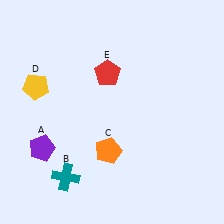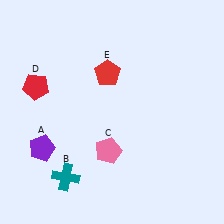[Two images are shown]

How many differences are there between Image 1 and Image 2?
There are 2 differences between the two images.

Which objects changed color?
C changed from orange to pink. D changed from yellow to red.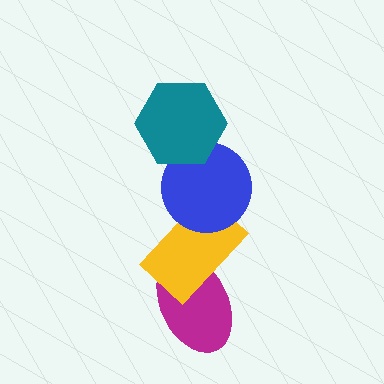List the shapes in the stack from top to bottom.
From top to bottom: the teal hexagon, the blue circle, the yellow rectangle, the magenta ellipse.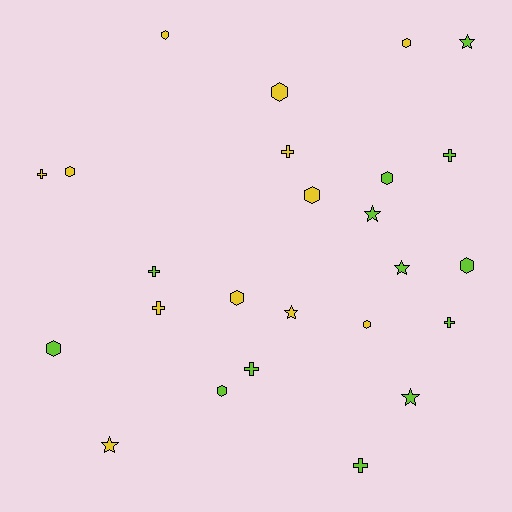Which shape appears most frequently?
Hexagon, with 11 objects.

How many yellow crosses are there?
There are 3 yellow crosses.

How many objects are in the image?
There are 25 objects.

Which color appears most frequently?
Lime, with 13 objects.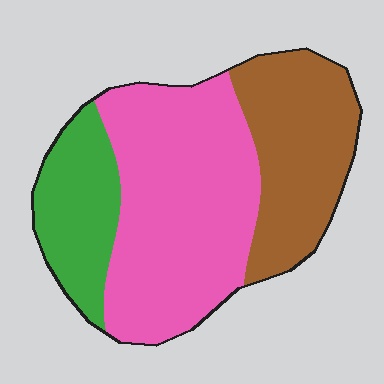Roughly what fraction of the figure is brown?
Brown takes up about one third (1/3) of the figure.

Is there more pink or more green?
Pink.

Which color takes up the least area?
Green, at roughly 20%.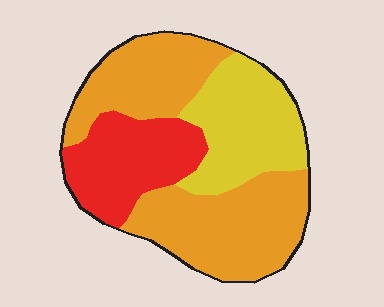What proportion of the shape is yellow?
Yellow takes up about one quarter (1/4) of the shape.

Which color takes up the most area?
Orange, at roughly 50%.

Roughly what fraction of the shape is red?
Red covers around 25% of the shape.